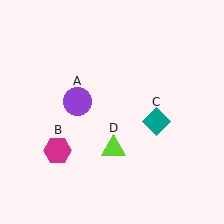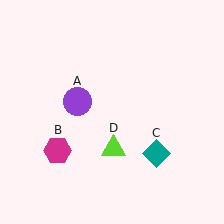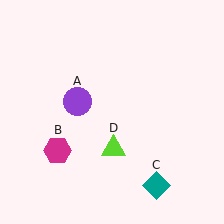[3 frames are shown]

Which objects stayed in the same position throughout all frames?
Purple circle (object A) and magenta hexagon (object B) and lime triangle (object D) remained stationary.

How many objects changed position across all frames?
1 object changed position: teal diamond (object C).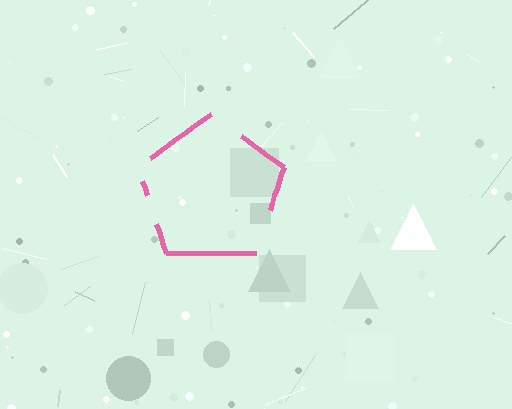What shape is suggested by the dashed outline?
The dashed outline suggests a pentagon.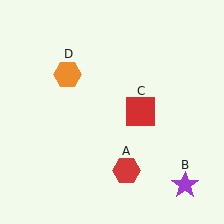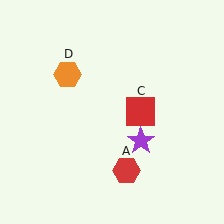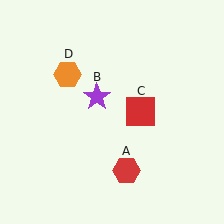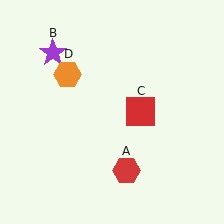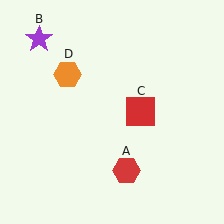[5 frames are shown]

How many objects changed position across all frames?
1 object changed position: purple star (object B).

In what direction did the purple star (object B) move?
The purple star (object B) moved up and to the left.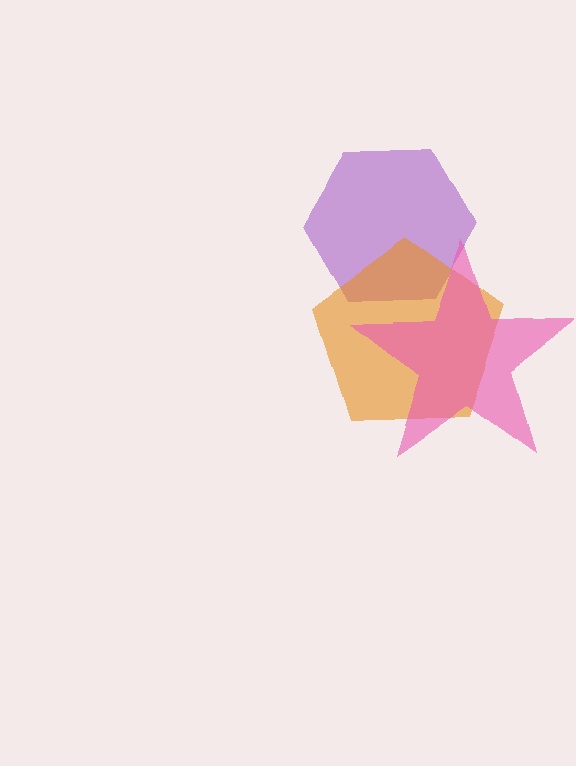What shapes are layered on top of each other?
The layered shapes are: a purple hexagon, an orange pentagon, a pink star.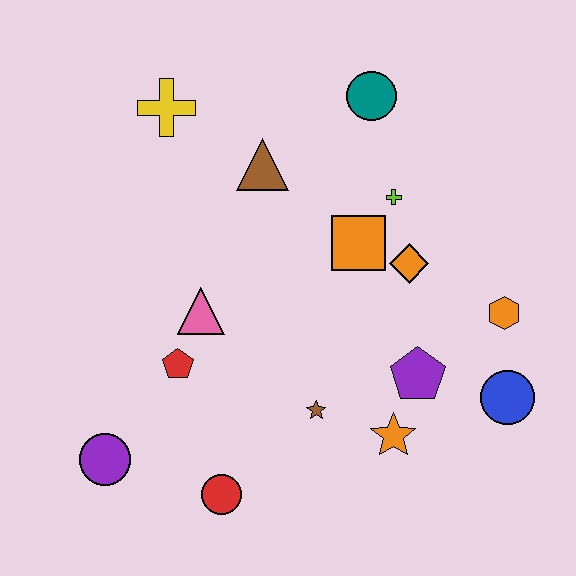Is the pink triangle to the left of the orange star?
Yes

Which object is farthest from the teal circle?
The purple circle is farthest from the teal circle.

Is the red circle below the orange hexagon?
Yes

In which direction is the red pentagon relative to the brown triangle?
The red pentagon is below the brown triangle.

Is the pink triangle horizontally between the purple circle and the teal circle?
Yes